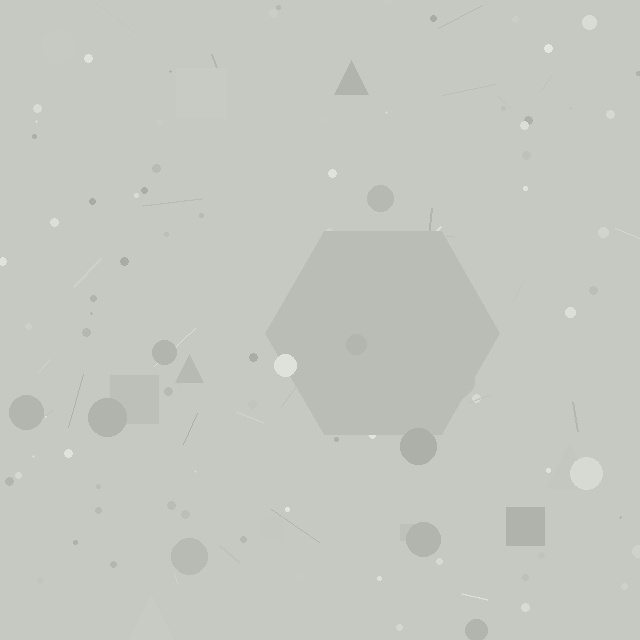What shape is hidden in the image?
A hexagon is hidden in the image.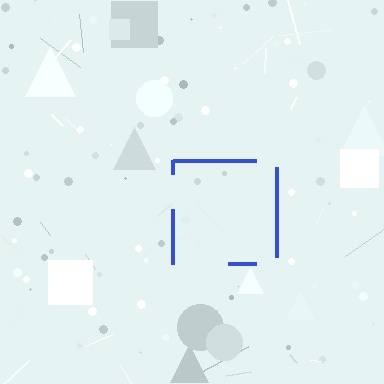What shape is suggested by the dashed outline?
The dashed outline suggests a square.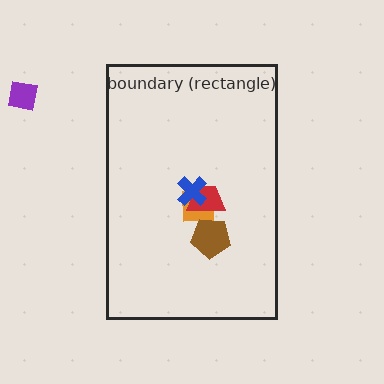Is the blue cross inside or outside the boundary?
Inside.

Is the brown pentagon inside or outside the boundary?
Inside.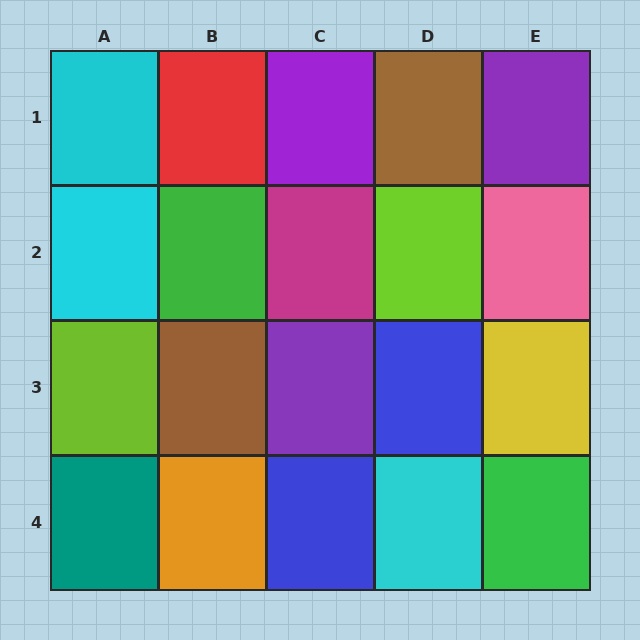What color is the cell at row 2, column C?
Magenta.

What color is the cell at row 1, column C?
Purple.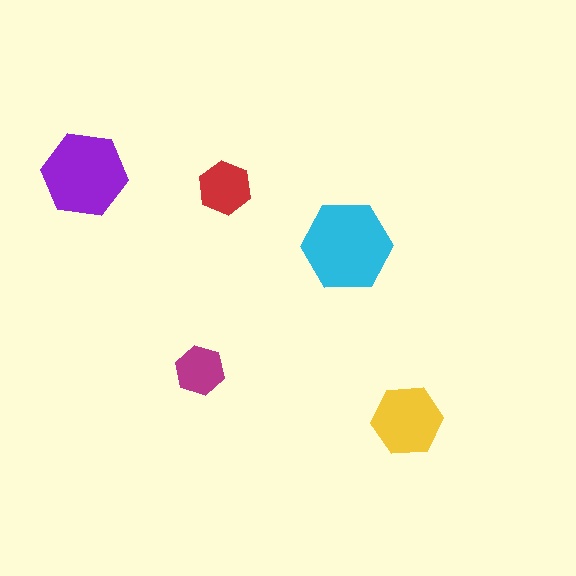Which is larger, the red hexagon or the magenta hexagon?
The red one.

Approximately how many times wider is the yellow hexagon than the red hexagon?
About 1.5 times wider.